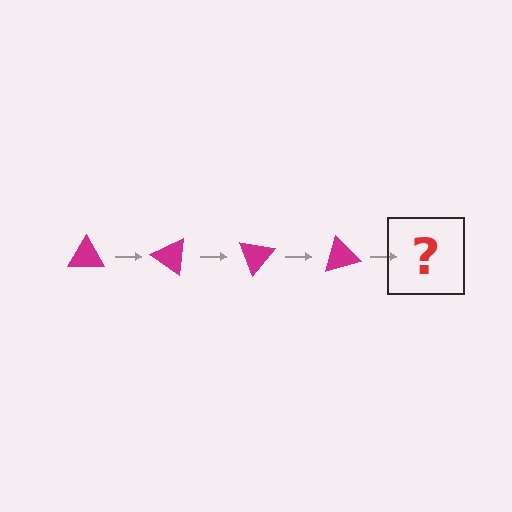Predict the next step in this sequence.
The next step is a magenta triangle rotated 140 degrees.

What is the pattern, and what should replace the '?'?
The pattern is that the triangle rotates 35 degrees each step. The '?' should be a magenta triangle rotated 140 degrees.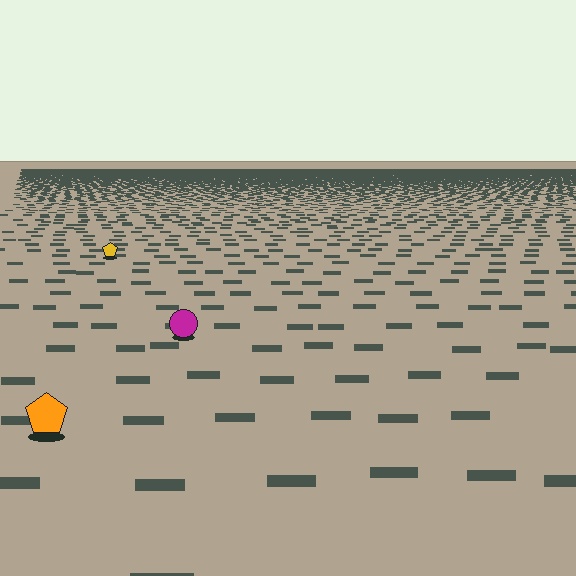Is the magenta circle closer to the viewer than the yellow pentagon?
Yes. The magenta circle is closer — you can tell from the texture gradient: the ground texture is coarser near it.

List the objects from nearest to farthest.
From nearest to farthest: the orange pentagon, the magenta circle, the yellow pentagon.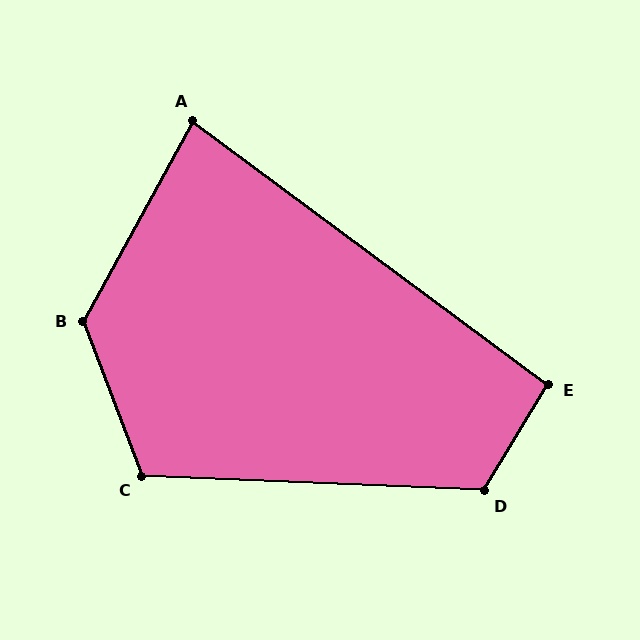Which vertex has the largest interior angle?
B, at approximately 131 degrees.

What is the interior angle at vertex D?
Approximately 119 degrees (obtuse).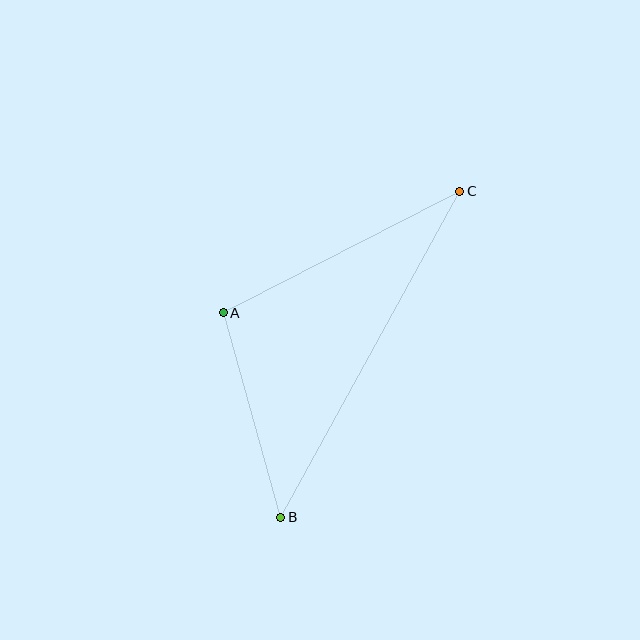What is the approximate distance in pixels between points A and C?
The distance between A and C is approximately 266 pixels.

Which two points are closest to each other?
Points A and B are closest to each other.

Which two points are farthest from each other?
Points B and C are farthest from each other.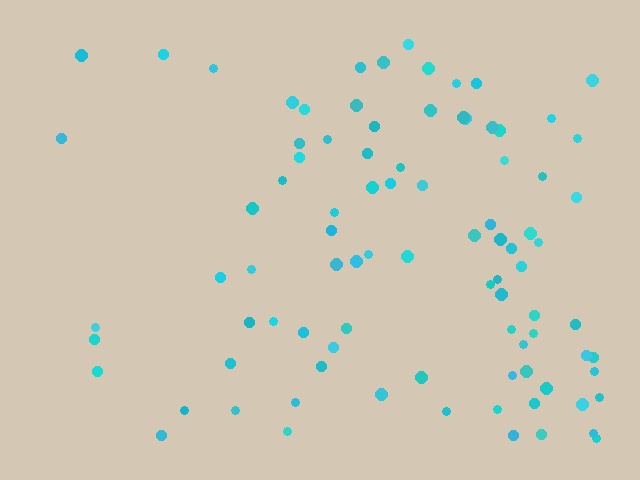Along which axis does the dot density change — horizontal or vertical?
Horizontal.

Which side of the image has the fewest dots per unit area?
The left.